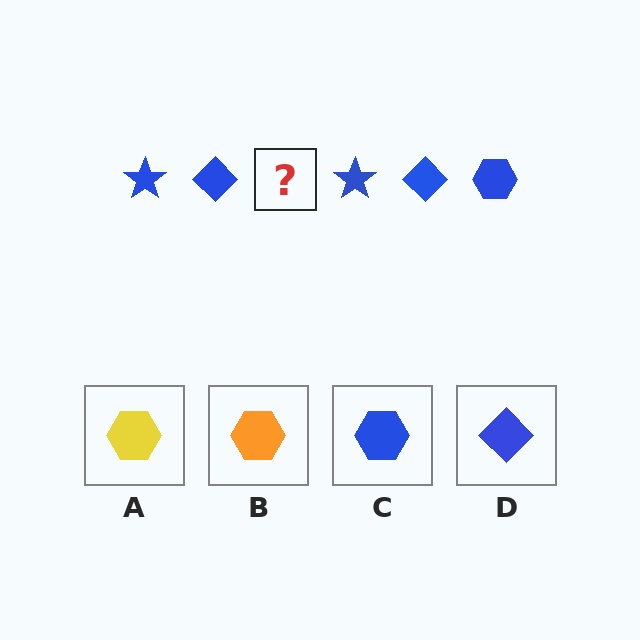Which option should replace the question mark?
Option C.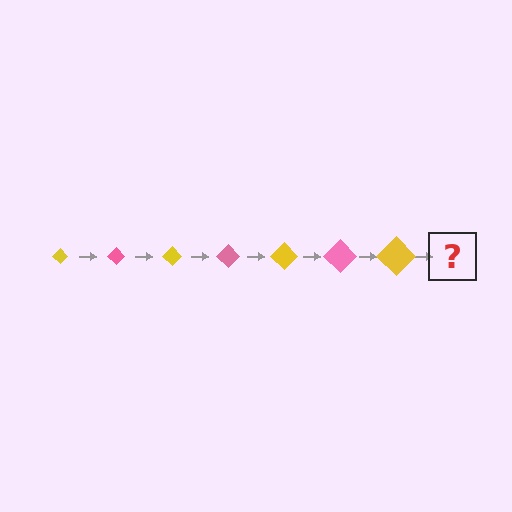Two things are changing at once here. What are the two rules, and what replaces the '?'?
The two rules are that the diamond grows larger each step and the color cycles through yellow and pink. The '?' should be a pink diamond, larger than the previous one.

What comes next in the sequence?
The next element should be a pink diamond, larger than the previous one.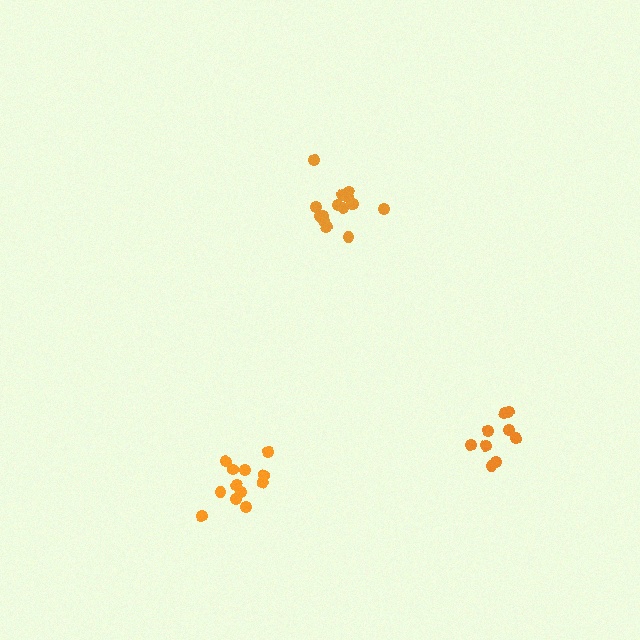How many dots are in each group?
Group 1: 15 dots, Group 2: 12 dots, Group 3: 9 dots (36 total).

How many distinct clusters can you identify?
There are 3 distinct clusters.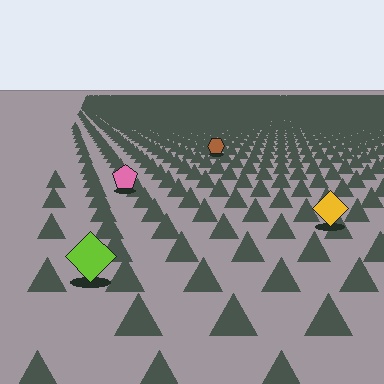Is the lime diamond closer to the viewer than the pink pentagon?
Yes. The lime diamond is closer — you can tell from the texture gradient: the ground texture is coarser near it.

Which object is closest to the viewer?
The lime diamond is closest. The texture marks near it are larger and more spread out.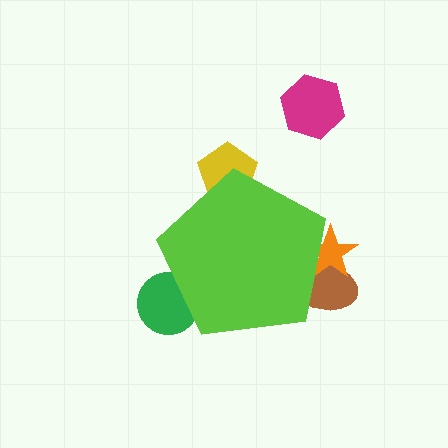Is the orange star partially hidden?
Yes, the orange star is partially hidden behind the lime pentagon.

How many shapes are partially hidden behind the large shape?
4 shapes are partially hidden.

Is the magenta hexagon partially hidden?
No, the magenta hexagon is fully visible.